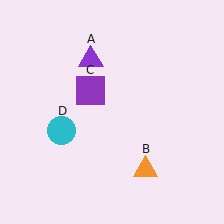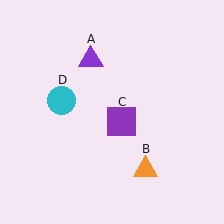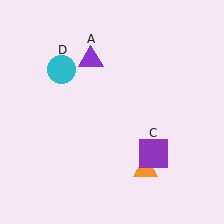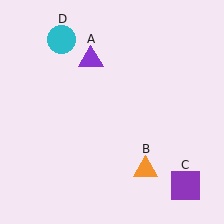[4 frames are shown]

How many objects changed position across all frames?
2 objects changed position: purple square (object C), cyan circle (object D).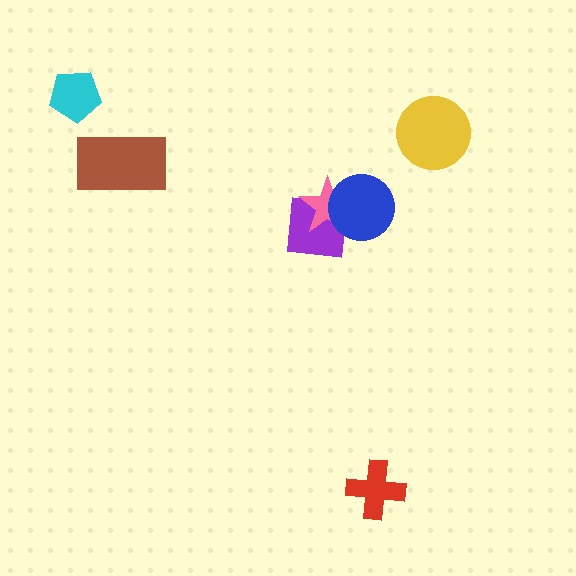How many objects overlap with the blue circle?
2 objects overlap with the blue circle.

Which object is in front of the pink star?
The blue circle is in front of the pink star.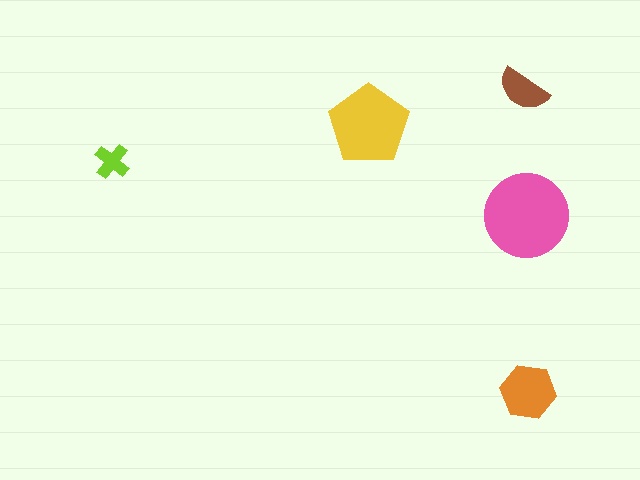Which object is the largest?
The pink circle.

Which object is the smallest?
The lime cross.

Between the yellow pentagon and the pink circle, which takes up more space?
The pink circle.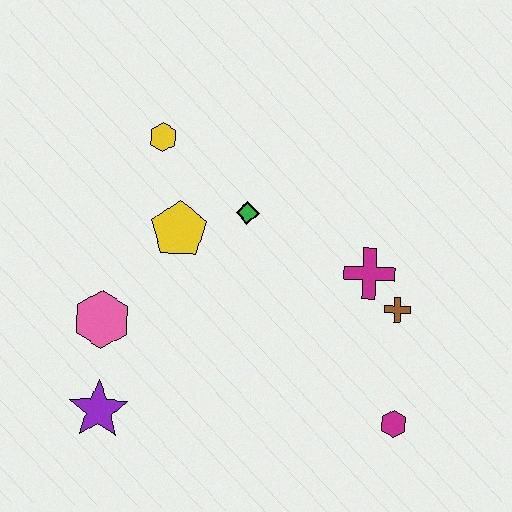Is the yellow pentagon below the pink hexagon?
No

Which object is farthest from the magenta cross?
The purple star is farthest from the magenta cross.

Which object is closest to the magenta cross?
The brown cross is closest to the magenta cross.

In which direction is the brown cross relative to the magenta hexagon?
The brown cross is above the magenta hexagon.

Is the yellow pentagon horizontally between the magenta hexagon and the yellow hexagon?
Yes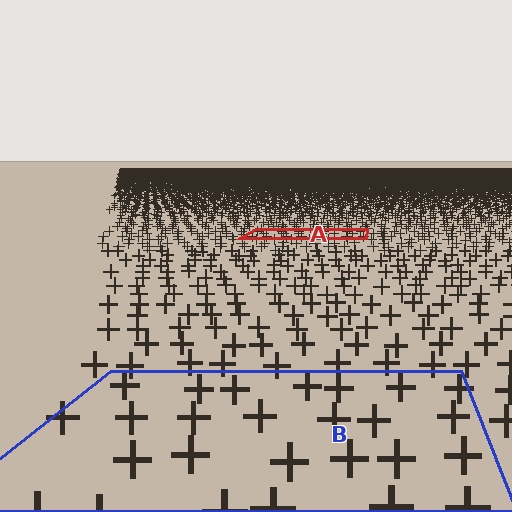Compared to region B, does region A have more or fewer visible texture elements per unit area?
Region A has more texture elements per unit area — they are packed more densely because it is farther away.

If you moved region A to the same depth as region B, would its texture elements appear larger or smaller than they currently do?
They would appear larger. At a closer depth, the same texture elements are projected at a bigger on-screen size.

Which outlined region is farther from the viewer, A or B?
Region A is farther from the viewer — the texture elements inside it appear smaller and more densely packed.